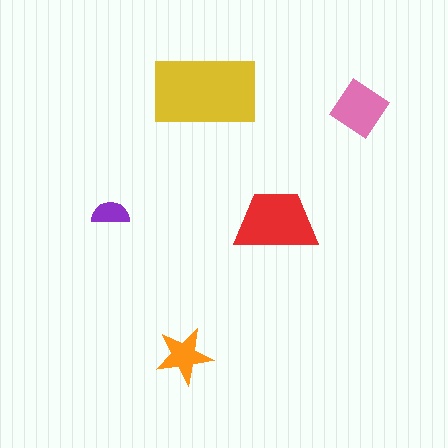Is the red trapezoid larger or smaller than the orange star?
Larger.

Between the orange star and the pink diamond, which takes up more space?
The pink diamond.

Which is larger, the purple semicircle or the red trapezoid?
The red trapezoid.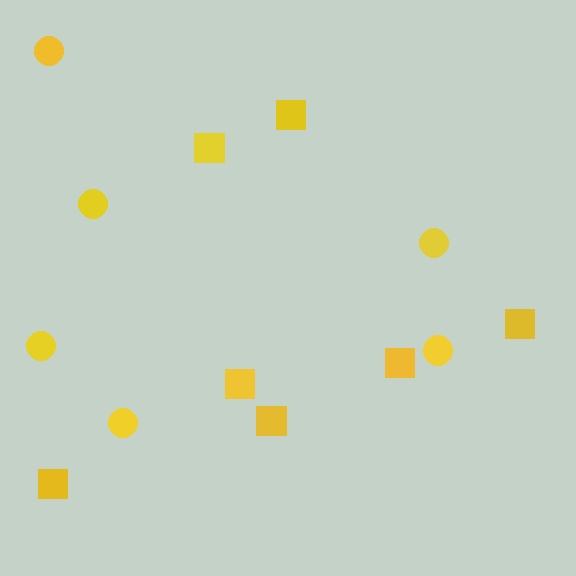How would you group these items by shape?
There are 2 groups: one group of circles (6) and one group of squares (7).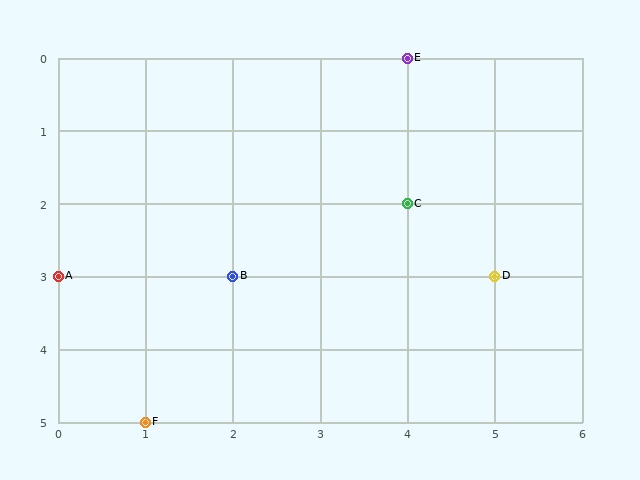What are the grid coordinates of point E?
Point E is at grid coordinates (4, 0).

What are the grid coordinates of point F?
Point F is at grid coordinates (1, 5).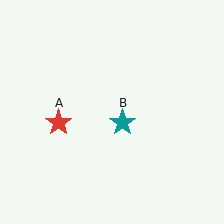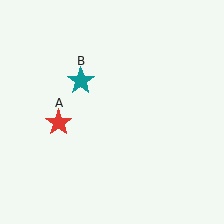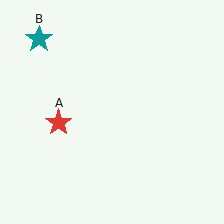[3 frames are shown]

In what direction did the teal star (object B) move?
The teal star (object B) moved up and to the left.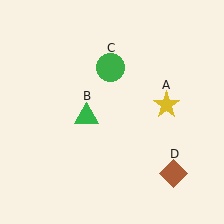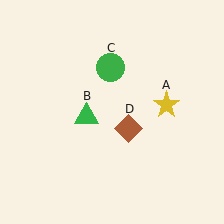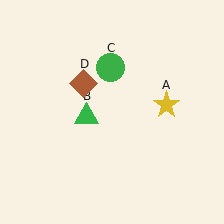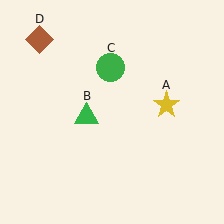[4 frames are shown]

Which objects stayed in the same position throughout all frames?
Yellow star (object A) and green triangle (object B) and green circle (object C) remained stationary.